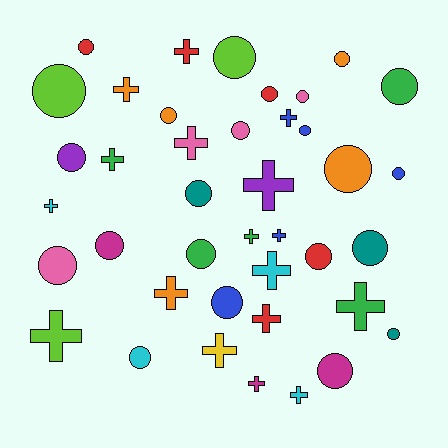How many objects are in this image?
There are 40 objects.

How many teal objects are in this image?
There are 3 teal objects.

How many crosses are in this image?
There are 17 crosses.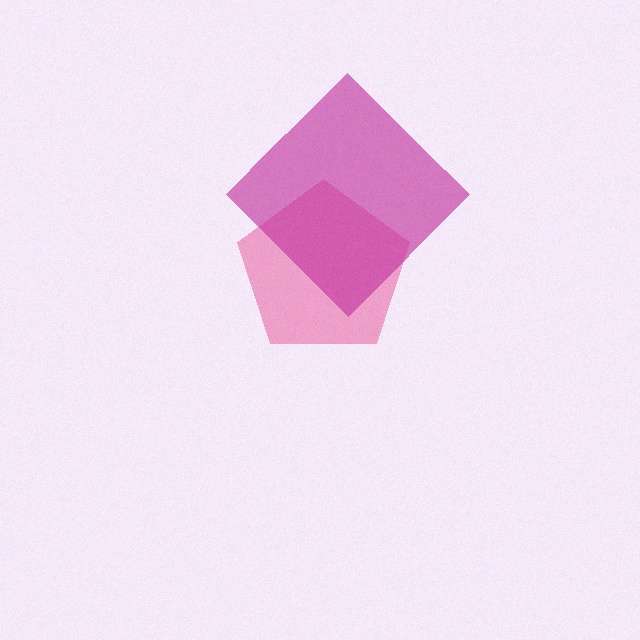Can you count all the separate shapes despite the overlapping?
Yes, there are 2 separate shapes.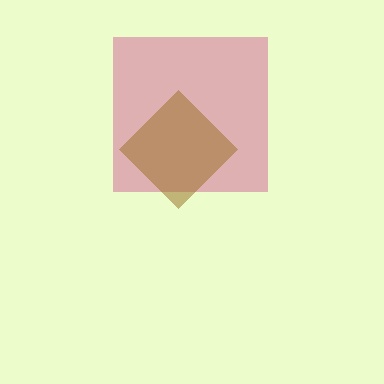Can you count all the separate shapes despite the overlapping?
Yes, there are 2 separate shapes.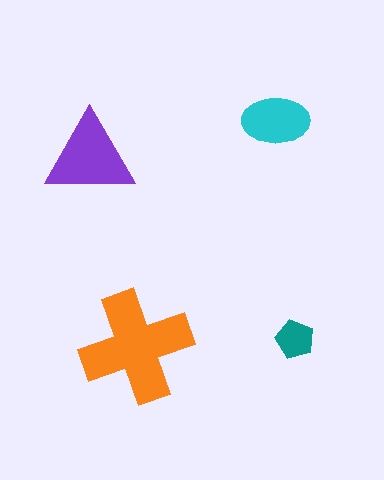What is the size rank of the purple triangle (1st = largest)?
2nd.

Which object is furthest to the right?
The teal pentagon is rightmost.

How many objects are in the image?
There are 4 objects in the image.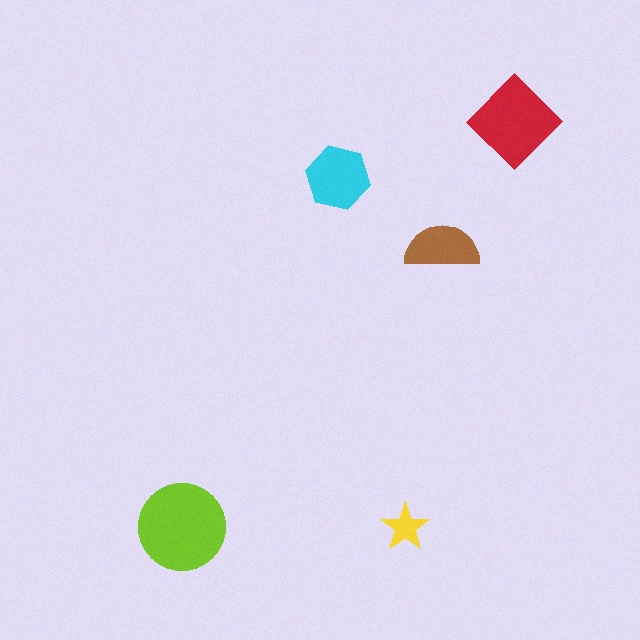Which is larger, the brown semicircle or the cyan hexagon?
The cyan hexagon.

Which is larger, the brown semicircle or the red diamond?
The red diamond.